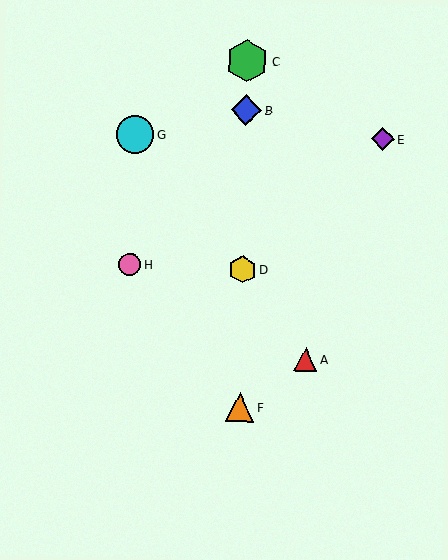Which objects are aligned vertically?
Objects B, C, D, F are aligned vertically.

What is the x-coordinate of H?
Object H is at x≈130.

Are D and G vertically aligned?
No, D is at x≈243 and G is at x≈135.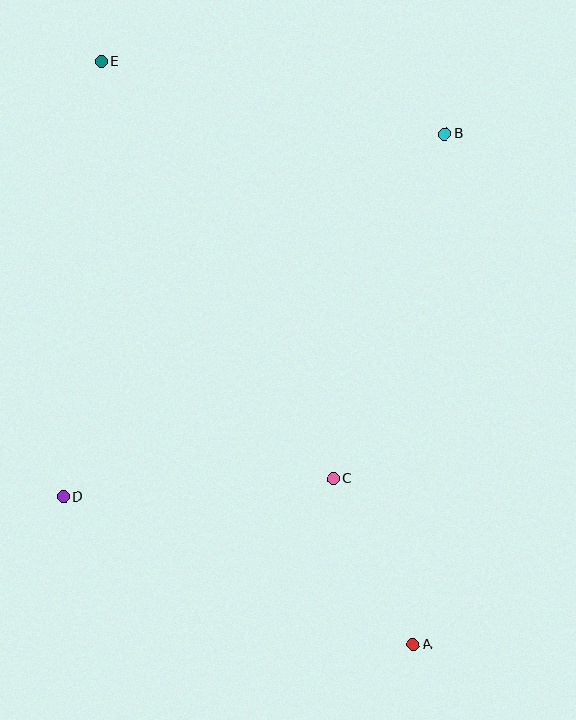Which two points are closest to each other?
Points A and C are closest to each other.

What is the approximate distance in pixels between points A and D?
The distance between A and D is approximately 380 pixels.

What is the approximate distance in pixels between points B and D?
The distance between B and D is approximately 527 pixels.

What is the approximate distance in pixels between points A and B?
The distance between A and B is approximately 512 pixels.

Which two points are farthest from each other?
Points A and E are farthest from each other.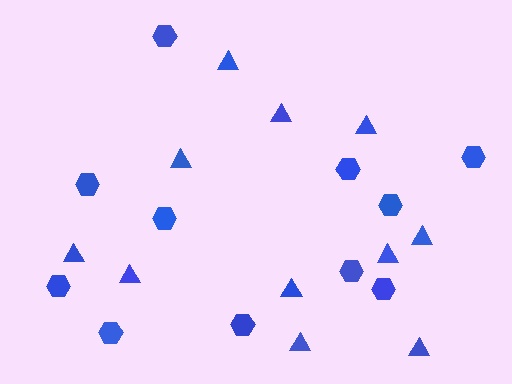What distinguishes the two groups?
There are 2 groups: one group of triangles (11) and one group of hexagons (11).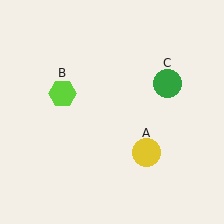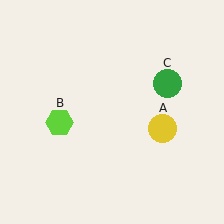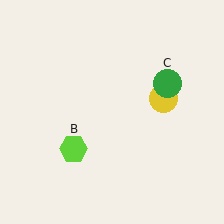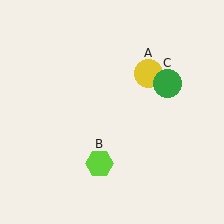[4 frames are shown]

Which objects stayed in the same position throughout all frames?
Green circle (object C) remained stationary.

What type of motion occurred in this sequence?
The yellow circle (object A), lime hexagon (object B) rotated counterclockwise around the center of the scene.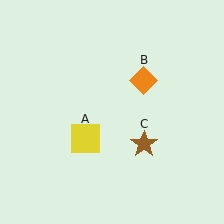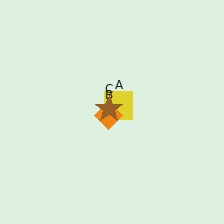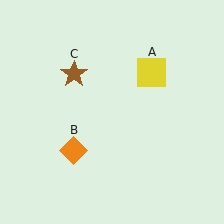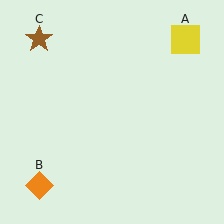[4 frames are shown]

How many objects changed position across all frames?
3 objects changed position: yellow square (object A), orange diamond (object B), brown star (object C).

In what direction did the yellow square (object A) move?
The yellow square (object A) moved up and to the right.